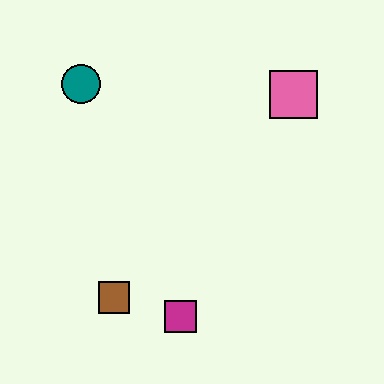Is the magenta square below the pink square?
Yes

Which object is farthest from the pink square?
The brown square is farthest from the pink square.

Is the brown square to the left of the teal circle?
No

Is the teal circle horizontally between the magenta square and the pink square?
No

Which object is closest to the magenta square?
The brown square is closest to the magenta square.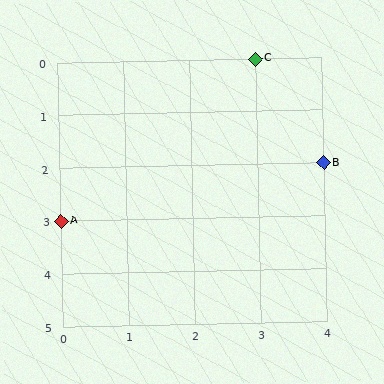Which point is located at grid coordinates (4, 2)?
Point B is at (4, 2).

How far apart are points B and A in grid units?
Points B and A are 4 columns and 1 row apart (about 4.1 grid units diagonally).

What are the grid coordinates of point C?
Point C is at grid coordinates (3, 0).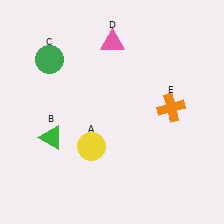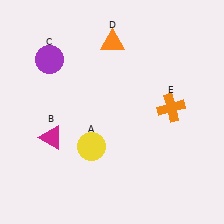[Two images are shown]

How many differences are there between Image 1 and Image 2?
There are 3 differences between the two images.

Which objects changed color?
B changed from green to magenta. C changed from green to purple. D changed from pink to orange.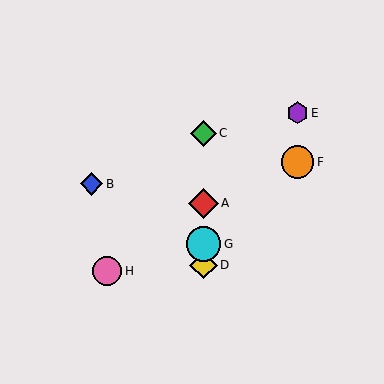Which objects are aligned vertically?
Objects A, C, D, G are aligned vertically.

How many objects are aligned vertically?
4 objects (A, C, D, G) are aligned vertically.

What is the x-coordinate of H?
Object H is at x≈107.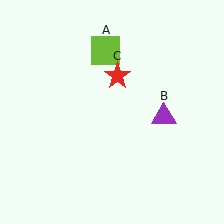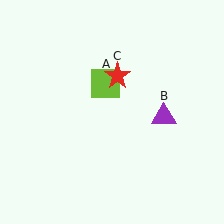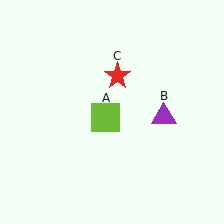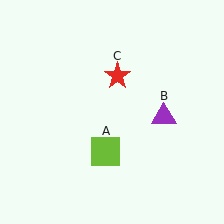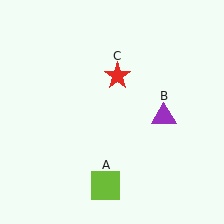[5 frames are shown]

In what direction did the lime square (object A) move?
The lime square (object A) moved down.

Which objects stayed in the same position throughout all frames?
Purple triangle (object B) and red star (object C) remained stationary.